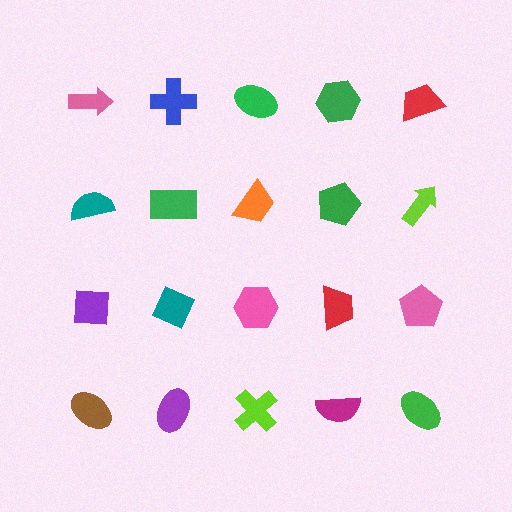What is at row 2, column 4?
A green pentagon.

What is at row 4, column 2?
A purple ellipse.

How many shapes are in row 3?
5 shapes.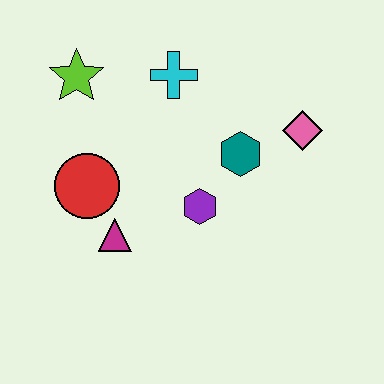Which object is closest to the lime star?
The cyan cross is closest to the lime star.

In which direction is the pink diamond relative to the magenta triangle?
The pink diamond is to the right of the magenta triangle.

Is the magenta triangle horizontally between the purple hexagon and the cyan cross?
No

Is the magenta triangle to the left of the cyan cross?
Yes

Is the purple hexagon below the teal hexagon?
Yes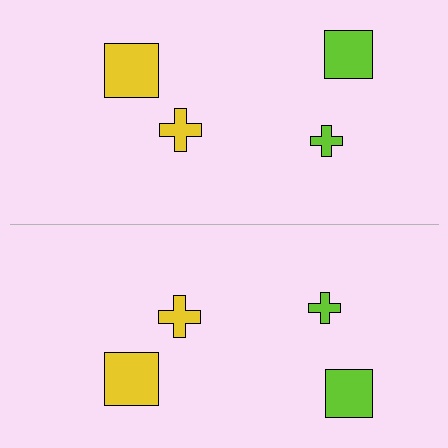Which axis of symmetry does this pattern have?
The pattern has a horizontal axis of symmetry running through the center of the image.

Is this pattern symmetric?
Yes, this pattern has bilateral (reflection) symmetry.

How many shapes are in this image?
There are 8 shapes in this image.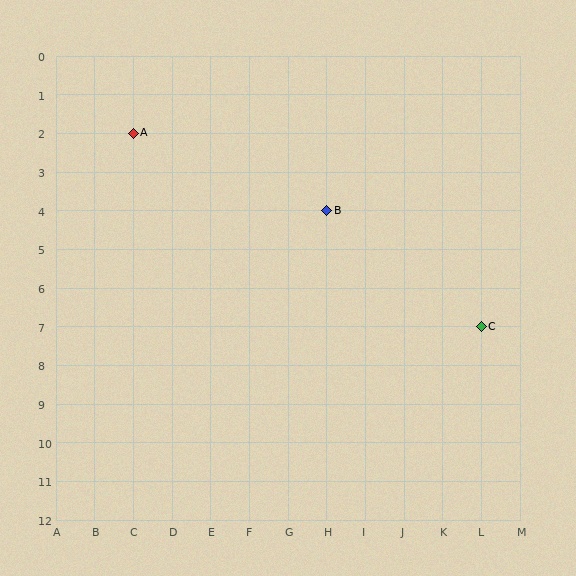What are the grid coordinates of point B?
Point B is at grid coordinates (H, 4).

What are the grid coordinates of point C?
Point C is at grid coordinates (L, 7).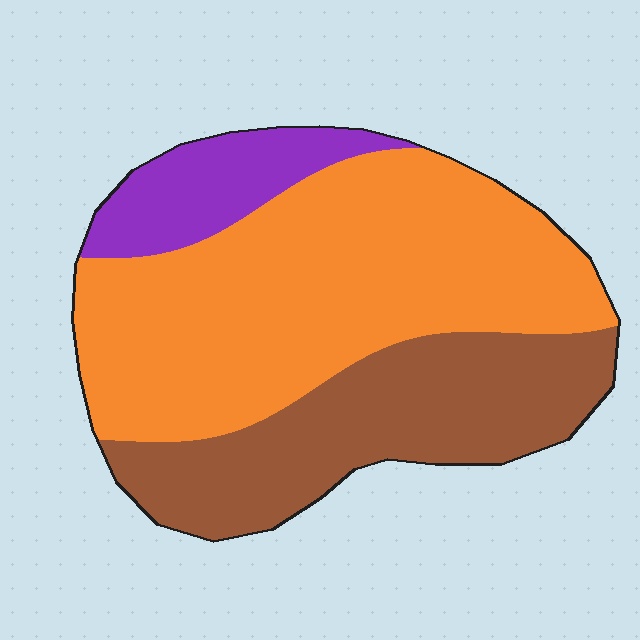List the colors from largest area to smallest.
From largest to smallest: orange, brown, purple.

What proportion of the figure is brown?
Brown covers 32% of the figure.